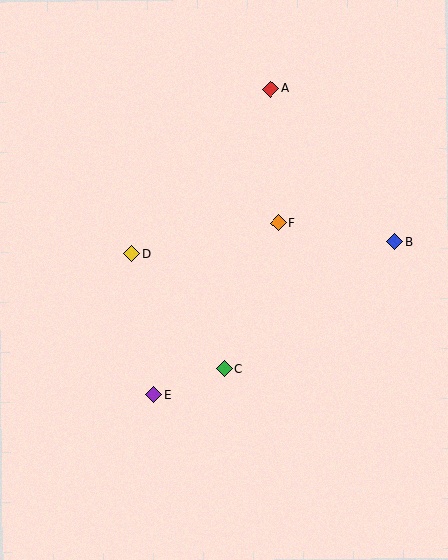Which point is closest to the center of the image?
Point F at (279, 223) is closest to the center.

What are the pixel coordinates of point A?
Point A is at (271, 89).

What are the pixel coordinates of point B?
Point B is at (395, 242).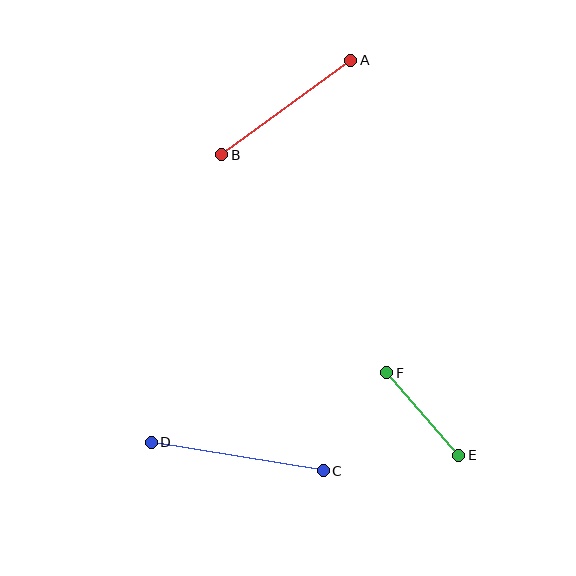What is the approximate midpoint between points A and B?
The midpoint is at approximately (286, 108) pixels.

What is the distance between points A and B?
The distance is approximately 159 pixels.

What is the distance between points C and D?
The distance is approximately 174 pixels.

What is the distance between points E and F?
The distance is approximately 109 pixels.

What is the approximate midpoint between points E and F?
The midpoint is at approximately (423, 414) pixels.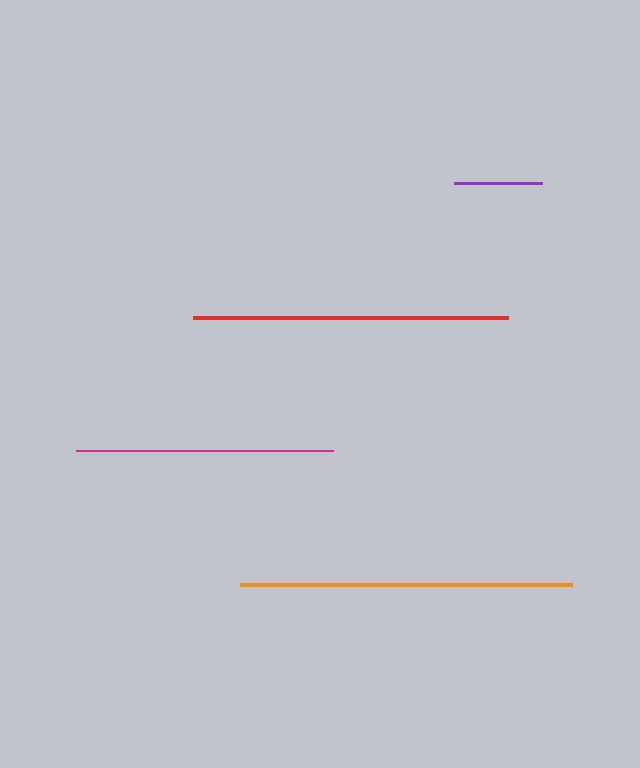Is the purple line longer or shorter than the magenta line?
The magenta line is longer than the purple line.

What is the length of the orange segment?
The orange segment is approximately 332 pixels long.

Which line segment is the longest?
The orange line is the longest at approximately 332 pixels.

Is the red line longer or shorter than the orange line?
The orange line is longer than the red line.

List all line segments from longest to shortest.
From longest to shortest: orange, red, magenta, purple.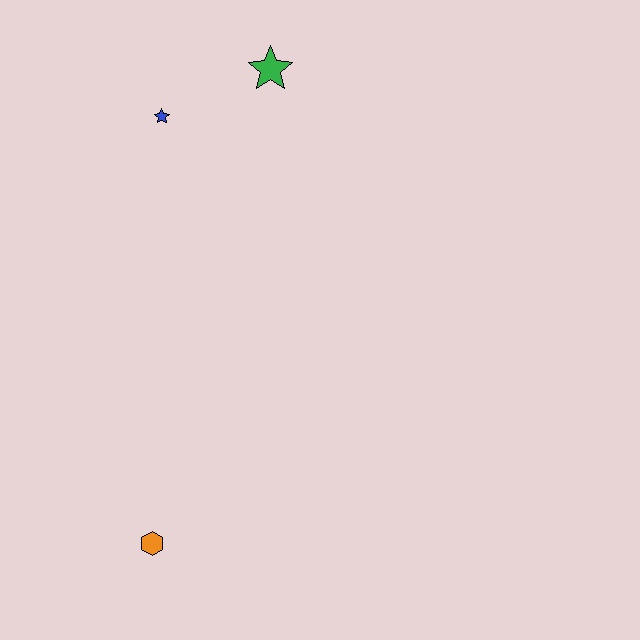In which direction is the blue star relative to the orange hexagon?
The blue star is above the orange hexagon.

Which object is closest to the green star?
The blue star is closest to the green star.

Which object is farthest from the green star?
The orange hexagon is farthest from the green star.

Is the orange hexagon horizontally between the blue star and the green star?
No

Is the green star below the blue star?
No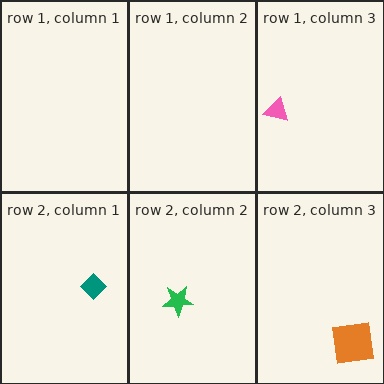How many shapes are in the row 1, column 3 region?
1.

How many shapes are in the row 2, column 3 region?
1.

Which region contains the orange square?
The row 2, column 3 region.